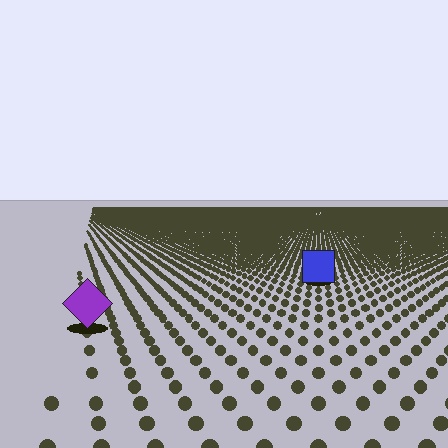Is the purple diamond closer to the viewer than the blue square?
Yes. The purple diamond is closer — you can tell from the texture gradient: the ground texture is coarser near it.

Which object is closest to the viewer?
The purple diamond is closest. The texture marks near it are larger and more spread out.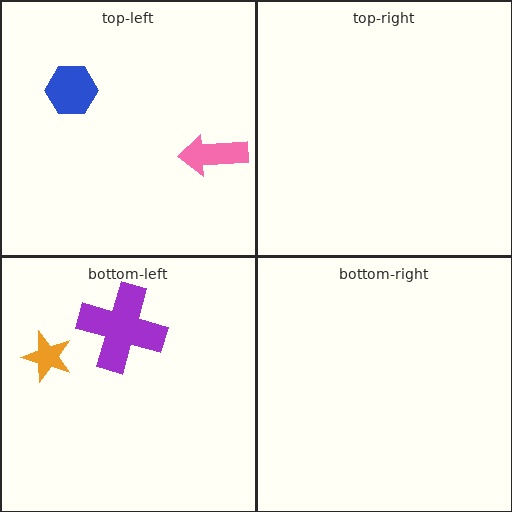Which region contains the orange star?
The bottom-left region.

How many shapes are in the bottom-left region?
2.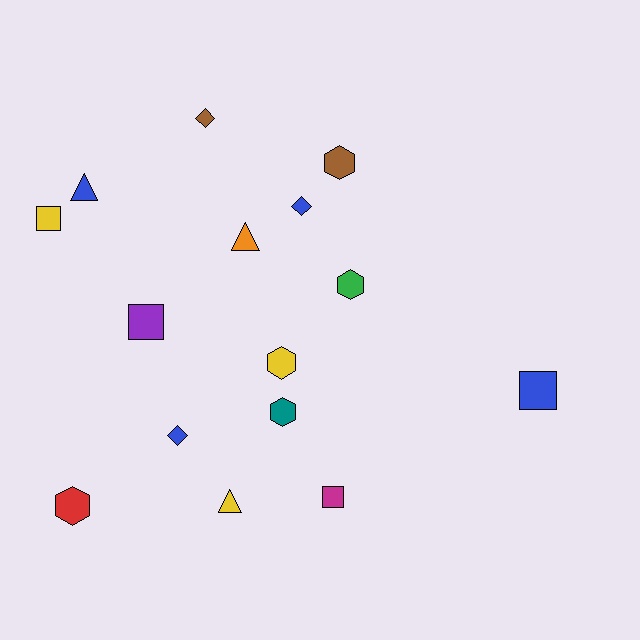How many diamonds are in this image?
There are 3 diamonds.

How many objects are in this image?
There are 15 objects.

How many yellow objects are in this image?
There are 3 yellow objects.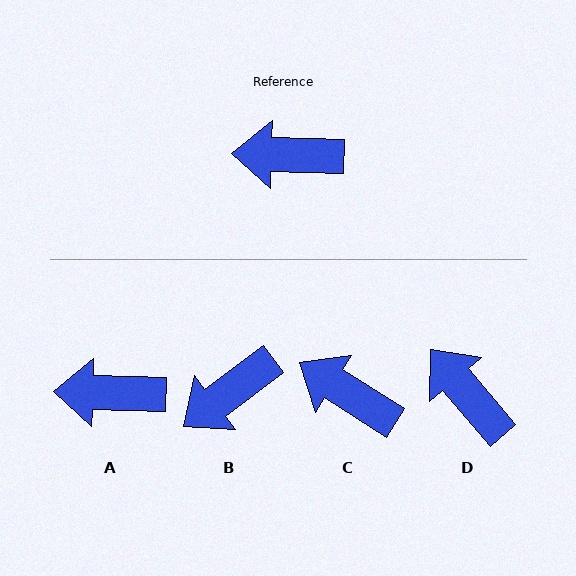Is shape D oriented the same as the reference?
No, it is off by about 48 degrees.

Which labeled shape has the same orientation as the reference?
A.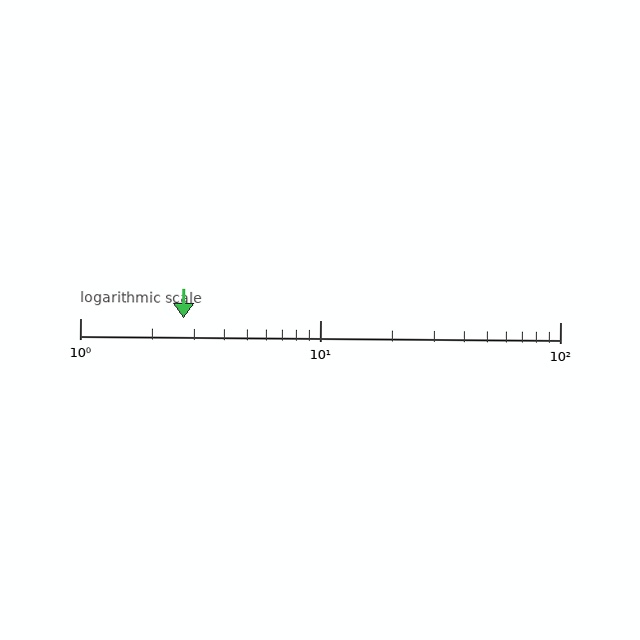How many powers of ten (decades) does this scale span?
The scale spans 2 decades, from 1 to 100.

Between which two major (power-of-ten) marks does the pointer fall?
The pointer is between 1 and 10.